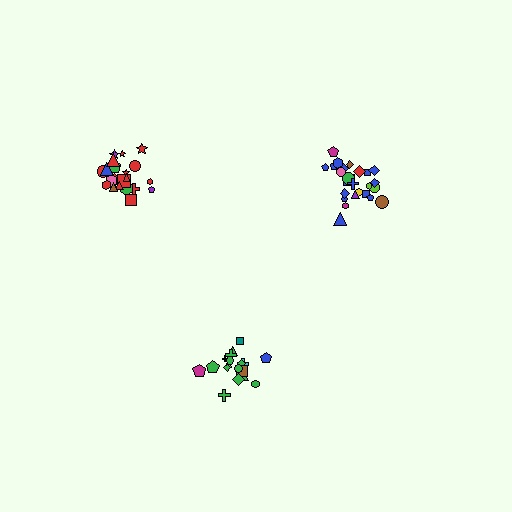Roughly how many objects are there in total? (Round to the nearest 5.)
Roughly 65 objects in total.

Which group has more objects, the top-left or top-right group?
The top-right group.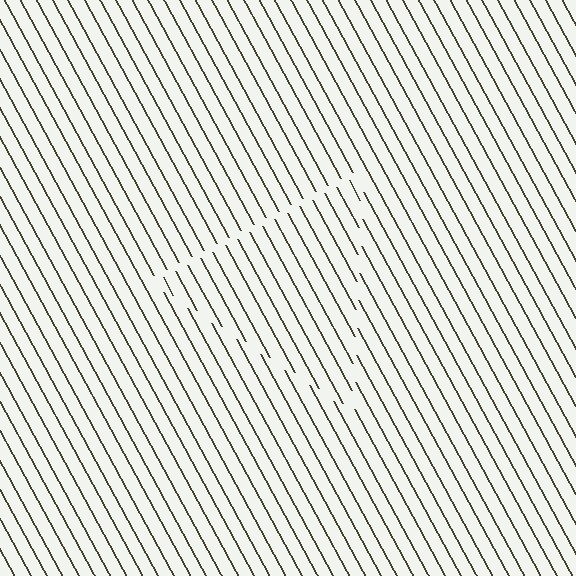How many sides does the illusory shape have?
3 sides — the line-ends trace a triangle.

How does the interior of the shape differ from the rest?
The interior of the shape contains the same grating, shifted by half a period — the contour is defined by the phase discontinuity where line-ends from the inner and outer gratings abut.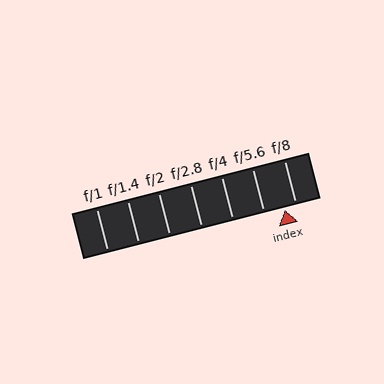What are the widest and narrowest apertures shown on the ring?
The widest aperture shown is f/1 and the narrowest is f/8.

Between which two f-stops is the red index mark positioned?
The index mark is between f/5.6 and f/8.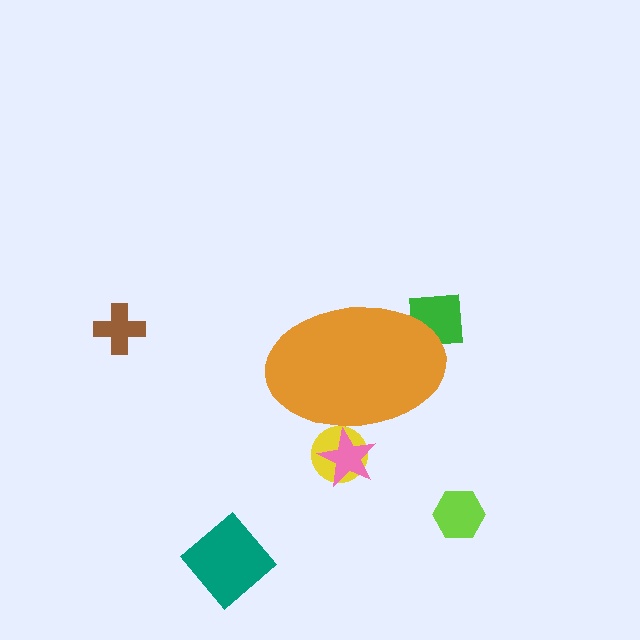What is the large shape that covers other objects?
An orange ellipse.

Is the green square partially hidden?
Yes, the green square is partially hidden behind the orange ellipse.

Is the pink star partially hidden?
Yes, the pink star is partially hidden behind the orange ellipse.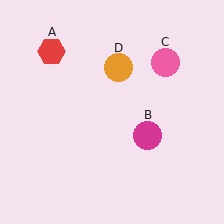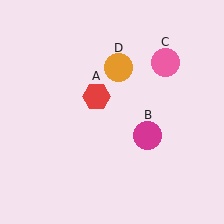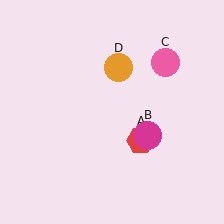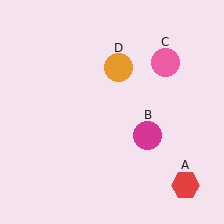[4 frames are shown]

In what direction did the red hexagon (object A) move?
The red hexagon (object A) moved down and to the right.